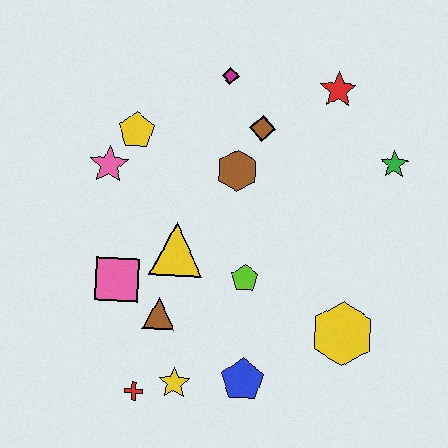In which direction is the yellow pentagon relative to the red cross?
The yellow pentagon is above the red cross.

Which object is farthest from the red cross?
The red star is farthest from the red cross.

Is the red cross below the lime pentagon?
Yes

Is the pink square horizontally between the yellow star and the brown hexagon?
No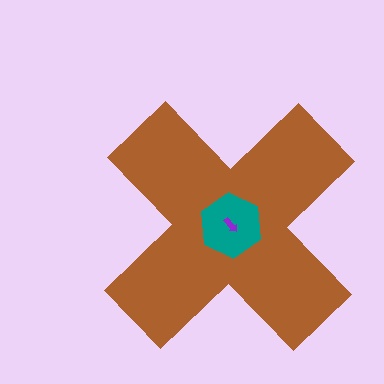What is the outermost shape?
The brown cross.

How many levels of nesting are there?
3.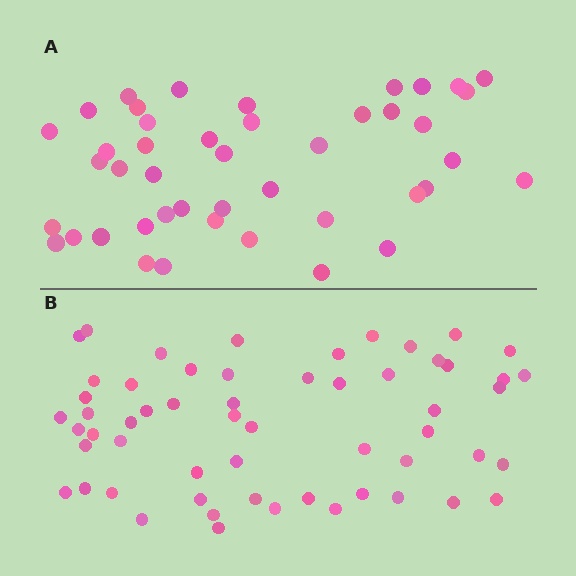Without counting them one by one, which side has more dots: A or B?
Region B (the bottom region) has more dots.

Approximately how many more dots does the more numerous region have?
Region B has approximately 15 more dots than region A.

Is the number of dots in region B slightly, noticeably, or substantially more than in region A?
Region B has noticeably more, but not dramatically so. The ratio is roughly 1.3 to 1.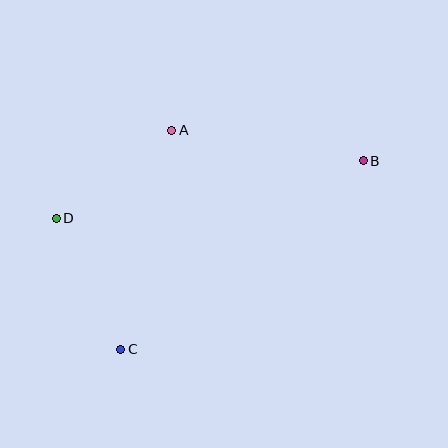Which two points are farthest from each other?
Points B and D are farthest from each other.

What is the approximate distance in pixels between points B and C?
The distance between B and C is approximately 307 pixels.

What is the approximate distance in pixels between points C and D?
The distance between C and D is approximately 146 pixels.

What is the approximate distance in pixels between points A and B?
The distance between A and B is approximately 194 pixels.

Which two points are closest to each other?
Points A and D are closest to each other.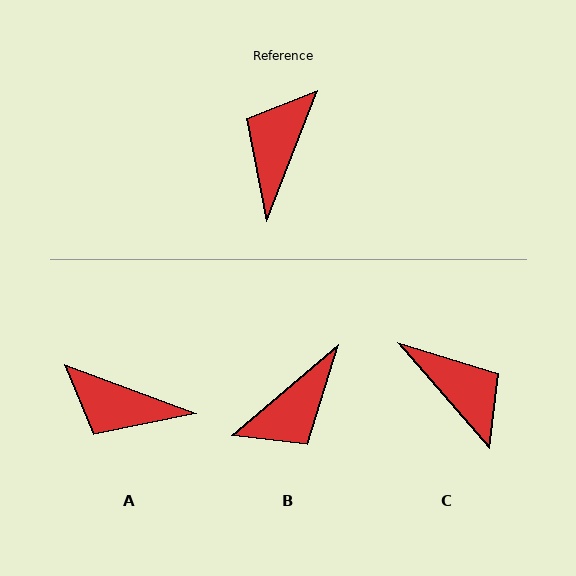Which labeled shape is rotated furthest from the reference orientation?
B, about 151 degrees away.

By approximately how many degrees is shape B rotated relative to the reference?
Approximately 151 degrees counter-clockwise.